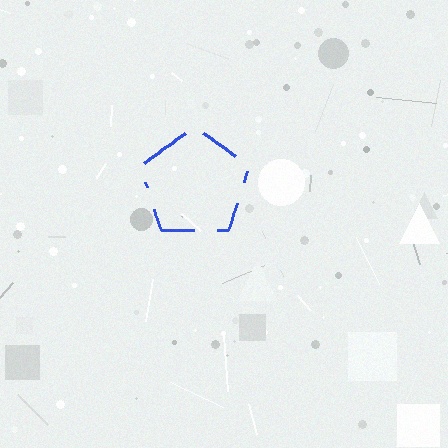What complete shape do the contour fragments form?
The contour fragments form a pentagon.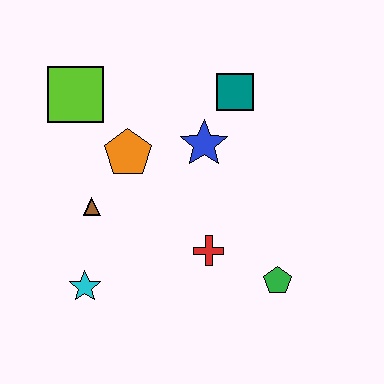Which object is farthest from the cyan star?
The teal square is farthest from the cyan star.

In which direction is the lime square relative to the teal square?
The lime square is to the left of the teal square.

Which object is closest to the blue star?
The teal square is closest to the blue star.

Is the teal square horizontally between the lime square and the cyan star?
No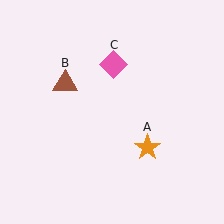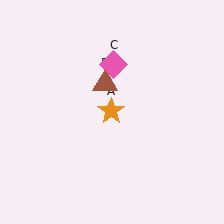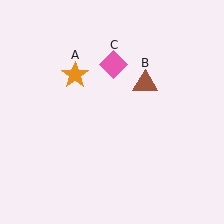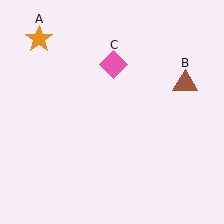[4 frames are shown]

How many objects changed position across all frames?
2 objects changed position: orange star (object A), brown triangle (object B).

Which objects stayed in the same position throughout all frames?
Pink diamond (object C) remained stationary.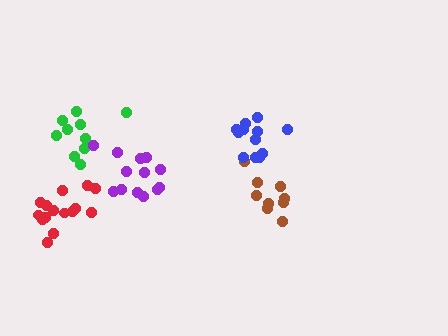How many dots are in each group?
Group 1: 10 dots, Group 2: 9 dots, Group 3: 12 dots, Group 4: 13 dots, Group 5: 15 dots (59 total).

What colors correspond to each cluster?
The clusters are colored: green, brown, blue, purple, red.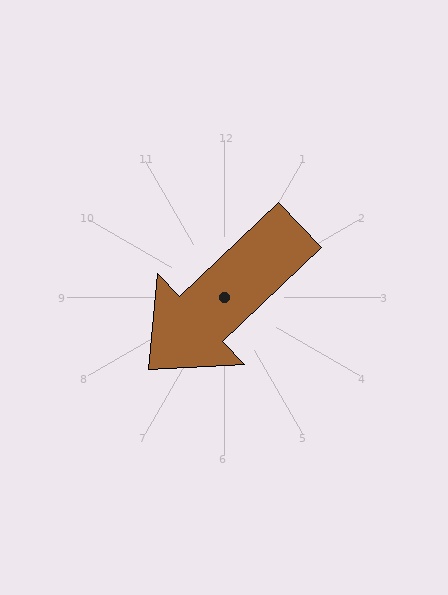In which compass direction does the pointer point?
Southwest.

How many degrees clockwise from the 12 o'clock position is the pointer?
Approximately 226 degrees.